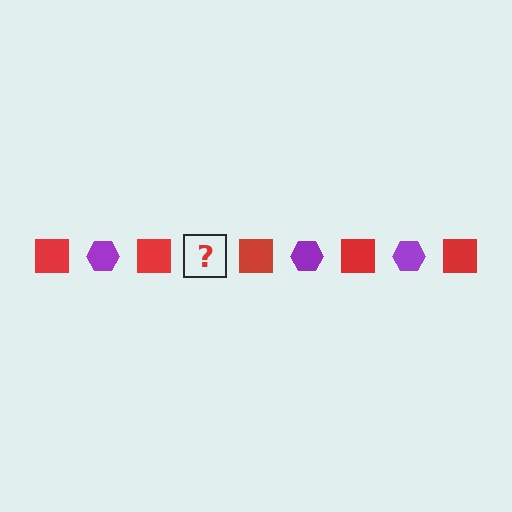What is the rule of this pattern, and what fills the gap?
The rule is that the pattern alternates between red square and purple hexagon. The gap should be filled with a purple hexagon.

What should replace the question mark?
The question mark should be replaced with a purple hexagon.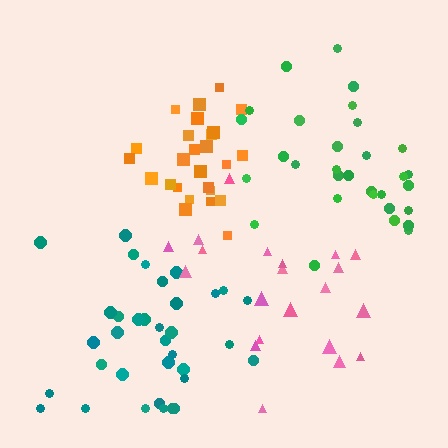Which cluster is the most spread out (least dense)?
Pink.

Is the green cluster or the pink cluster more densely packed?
Green.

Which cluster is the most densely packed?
Orange.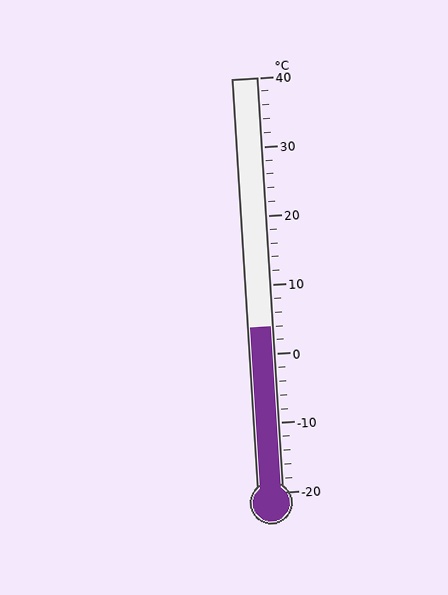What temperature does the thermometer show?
The thermometer shows approximately 4°C.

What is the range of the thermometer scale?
The thermometer scale ranges from -20°C to 40°C.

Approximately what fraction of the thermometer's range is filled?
The thermometer is filled to approximately 40% of its range.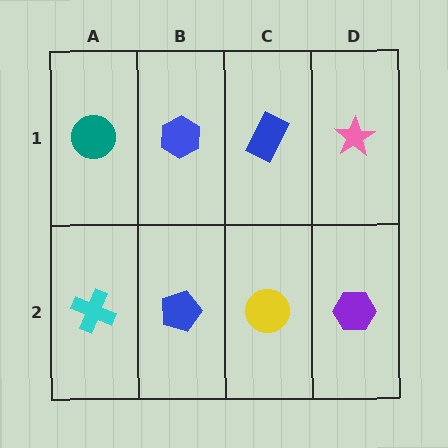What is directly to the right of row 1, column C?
A pink star.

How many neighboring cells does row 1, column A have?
2.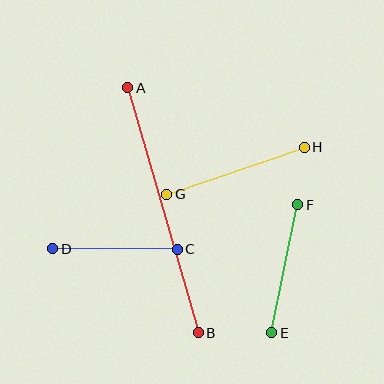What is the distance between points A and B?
The distance is approximately 255 pixels.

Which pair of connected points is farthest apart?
Points A and B are farthest apart.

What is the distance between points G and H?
The distance is approximately 145 pixels.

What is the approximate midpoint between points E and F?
The midpoint is at approximately (285, 269) pixels.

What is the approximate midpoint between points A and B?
The midpoint is at approximately (163, 210) pixels.